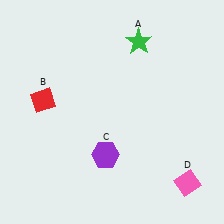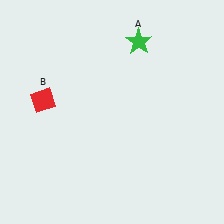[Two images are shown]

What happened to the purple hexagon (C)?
The purple hexagon (C) was removed in Image 2. It was in the bottom-left area of Image 1.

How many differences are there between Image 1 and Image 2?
There are 2 differences between the two images.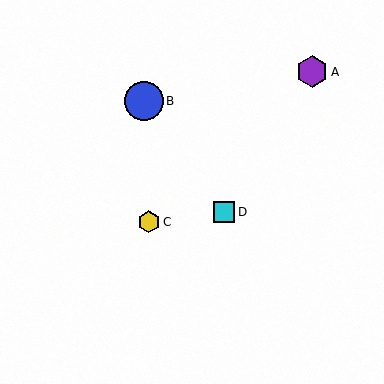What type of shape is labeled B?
Shape B is a blue circle.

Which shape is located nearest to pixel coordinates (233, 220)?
The cyan square (labeled D) at (224, 212) is nearest to that location.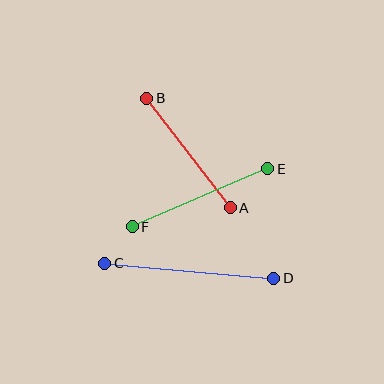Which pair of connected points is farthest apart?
Points C and D are farthest apart.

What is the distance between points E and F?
The distance is approximately 148 pixels.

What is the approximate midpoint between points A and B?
The midpoint is at approximately (189, 153) pixels.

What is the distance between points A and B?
The distance is approximately 138 pixels.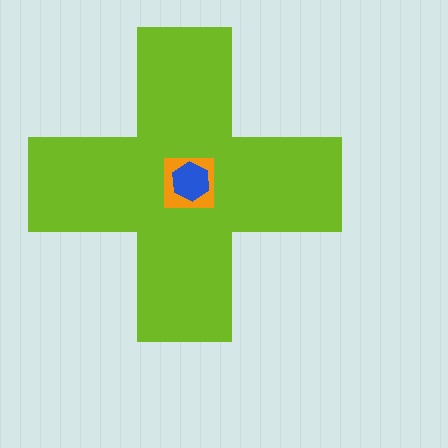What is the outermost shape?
The lime cross.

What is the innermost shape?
The blue hexagon.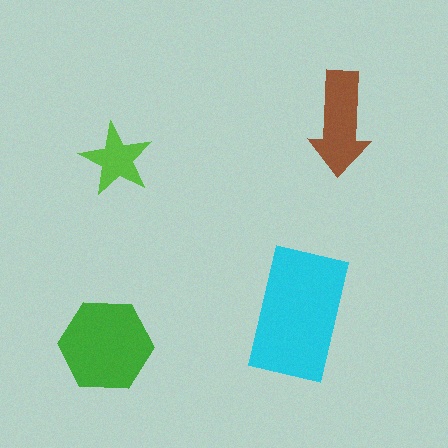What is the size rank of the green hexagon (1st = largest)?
2nd.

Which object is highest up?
The brown arrow is topmost.